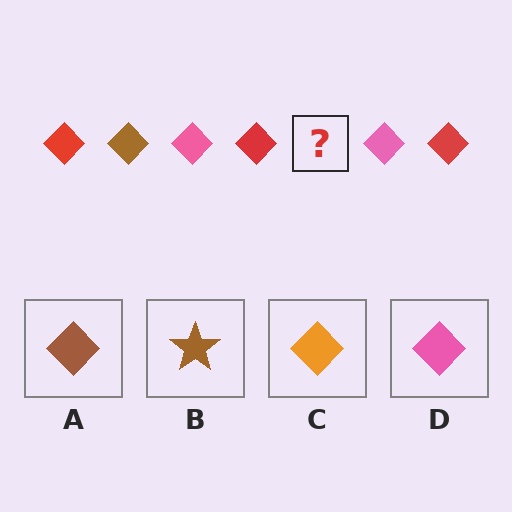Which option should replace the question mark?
Option A.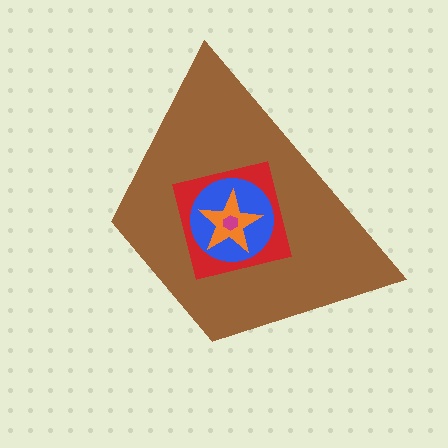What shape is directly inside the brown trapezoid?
The red square.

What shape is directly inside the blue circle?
The orange star.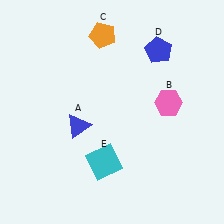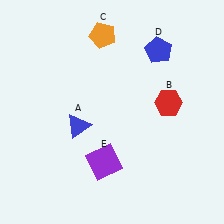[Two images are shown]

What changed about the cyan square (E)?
In Image 1, E is cyan. In Image 2, it changed to purple.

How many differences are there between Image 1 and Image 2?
There are 2 differences between the two images.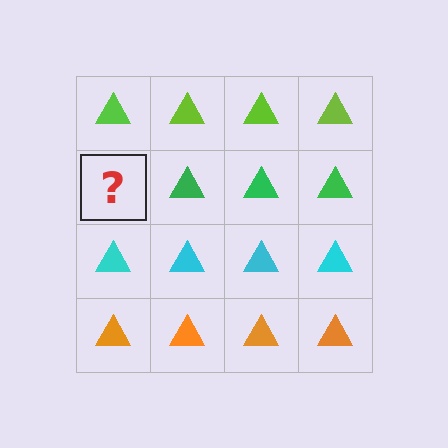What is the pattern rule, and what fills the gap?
The rule is that each row has a consistent color. The gap should be filled with a green triangle.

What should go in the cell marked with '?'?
The missing cell should contain a green triangle.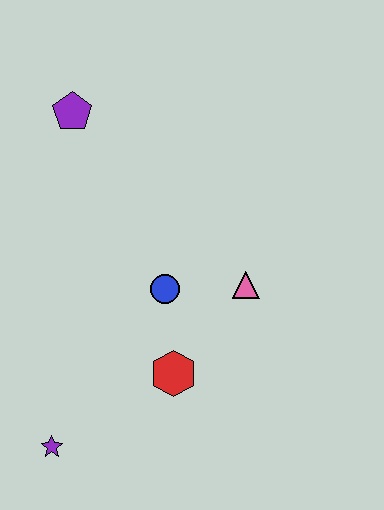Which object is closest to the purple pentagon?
The blue circle is closest to the purple pentagon.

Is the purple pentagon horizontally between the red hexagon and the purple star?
Yes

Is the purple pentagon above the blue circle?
Yes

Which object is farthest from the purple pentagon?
The purple star is farthest from the purple pentagon.